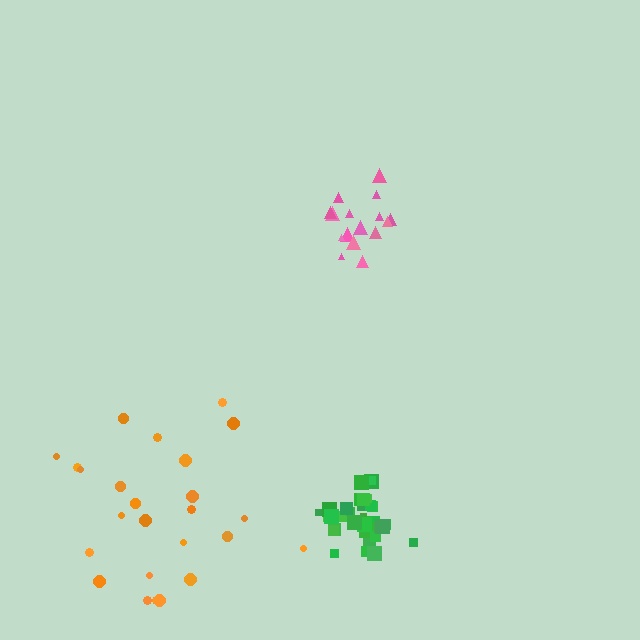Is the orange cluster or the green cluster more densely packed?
Green.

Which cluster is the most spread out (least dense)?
Orange.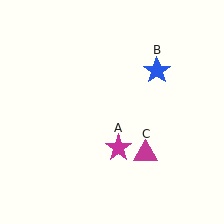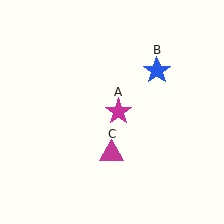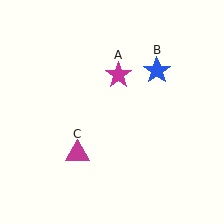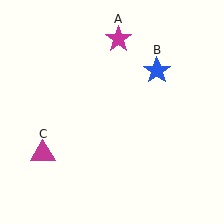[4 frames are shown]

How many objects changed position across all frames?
2 objects changed position: magenta star (object A), magenta triangle (object C).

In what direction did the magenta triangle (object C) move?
The magenta triangle (object C) moved left.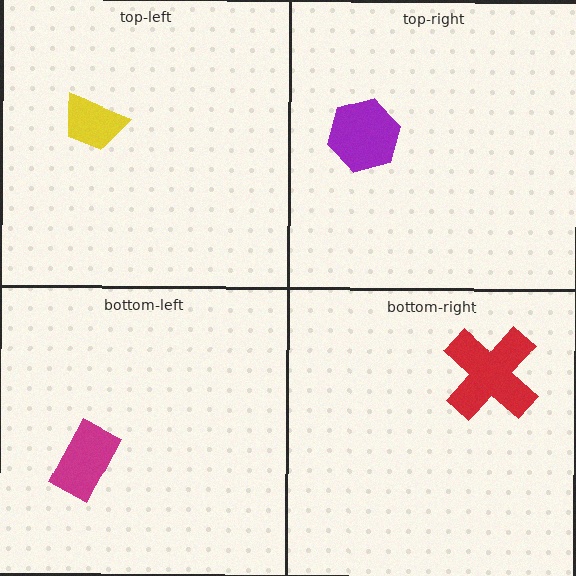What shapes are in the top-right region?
The purple hexagon.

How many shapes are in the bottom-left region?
1.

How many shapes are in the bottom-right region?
1.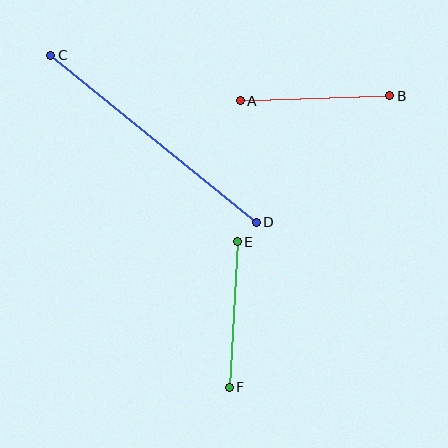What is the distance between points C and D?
The distance is approximately 265 pixels.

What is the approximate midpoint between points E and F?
The midpoint is at approximately (233, 314) pixels.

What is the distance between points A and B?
The distance is approximately 150 pixels.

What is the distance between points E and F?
The distance is approximately 146 pixels.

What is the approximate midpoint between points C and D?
The midpoint is at approximately (154, 139) pixels.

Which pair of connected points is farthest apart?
Points C and D are farthest apart.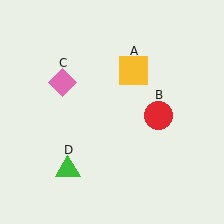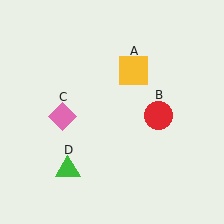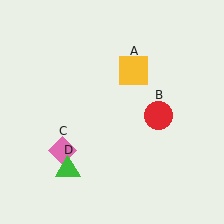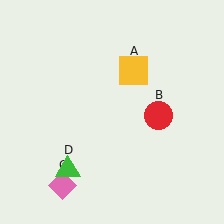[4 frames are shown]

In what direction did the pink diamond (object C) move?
The pink diamond (object C) moved down.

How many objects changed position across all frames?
1 object changed position: pink diamond (object C).